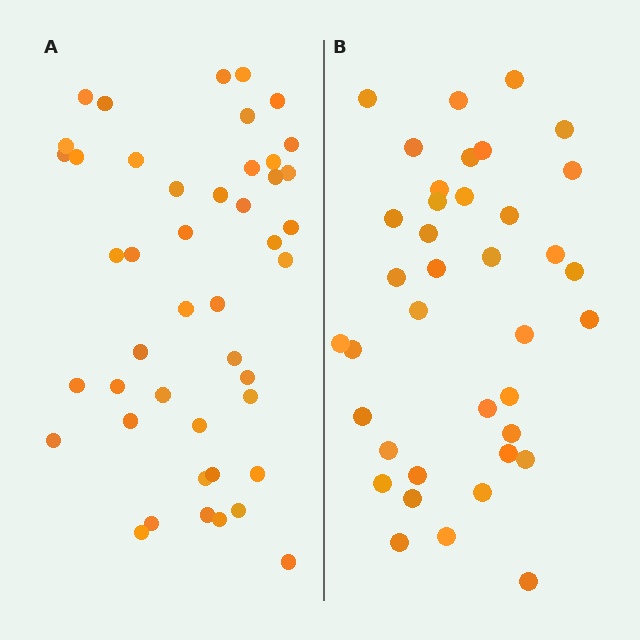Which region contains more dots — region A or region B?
Region A (the left region) has more dots.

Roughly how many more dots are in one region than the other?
Region A has roughly 8 or so more dots than region B.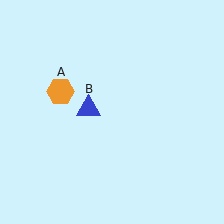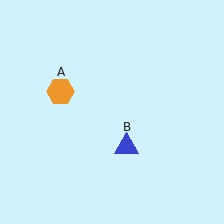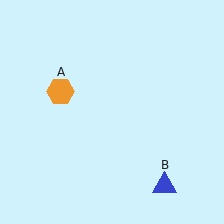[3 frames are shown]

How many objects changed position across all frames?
1 object changed position: blue triangle (object B).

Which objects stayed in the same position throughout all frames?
Orange hexagon (object A) remained stationary.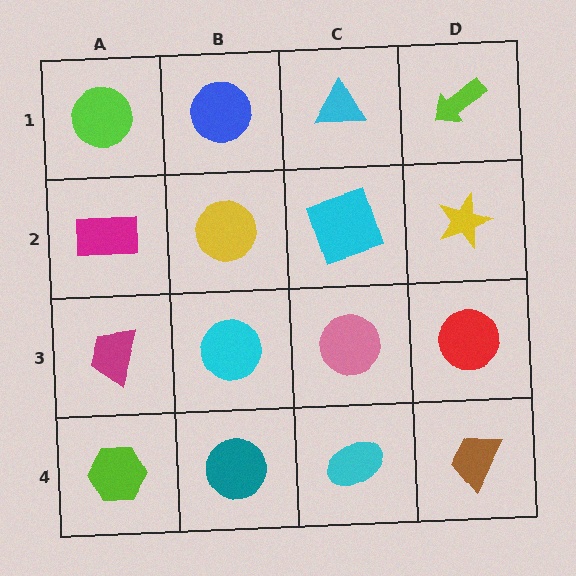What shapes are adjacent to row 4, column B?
A cyan circle (row 3, column B), a lime hexagon (row 4, column A), a cyan ellipse (row 4, column C).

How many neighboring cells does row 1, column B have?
3.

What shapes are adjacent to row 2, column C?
A cyan triangle (row 1, column C), a pink circle (row 3, column C), a yellow circle (row 2, column B), a yellow star (row 2, column D).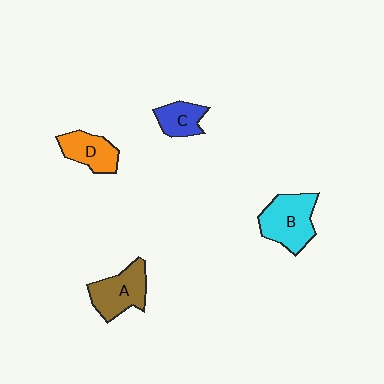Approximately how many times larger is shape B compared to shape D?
Approximately 1.4 times.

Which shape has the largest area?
Shape B (cyan).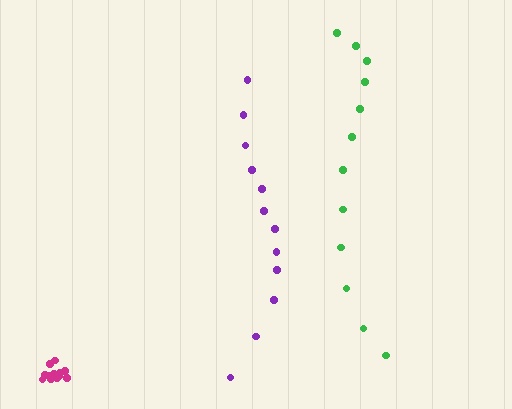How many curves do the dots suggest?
There are 3 distinct paths.